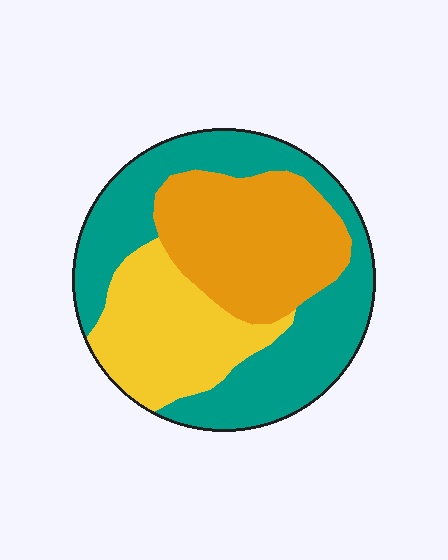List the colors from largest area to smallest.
From largest to smallest: teal, orange, yellow.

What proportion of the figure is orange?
Orange covers around 30% of the figure.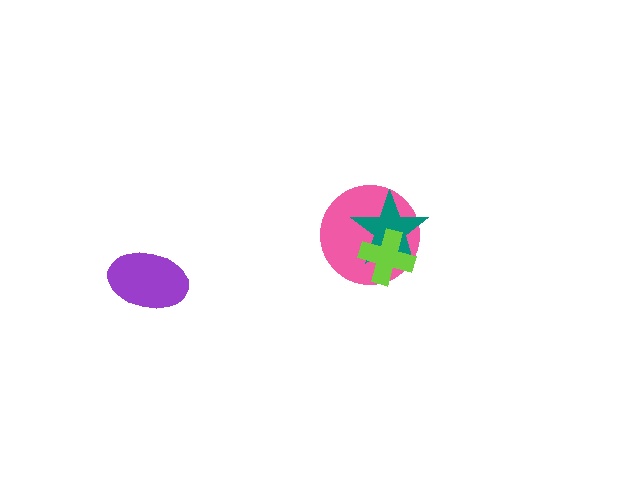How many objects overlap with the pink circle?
2 objects overlap with the pink circle.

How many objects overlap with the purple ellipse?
0 objects overlap with the purple ellipse.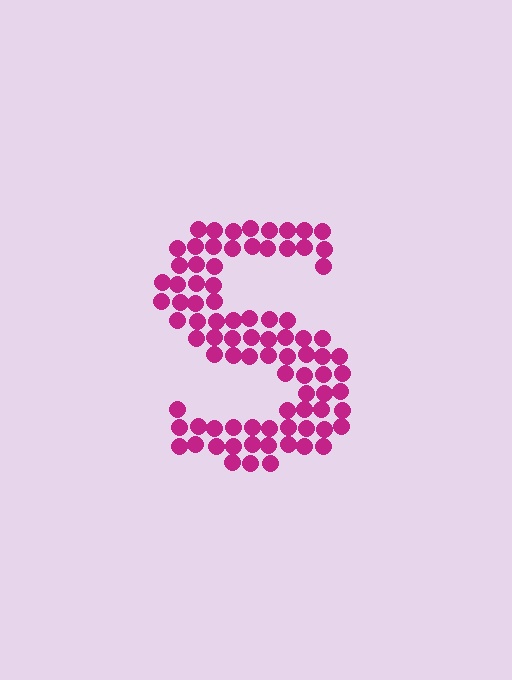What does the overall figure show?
The overall figure shows the letter S.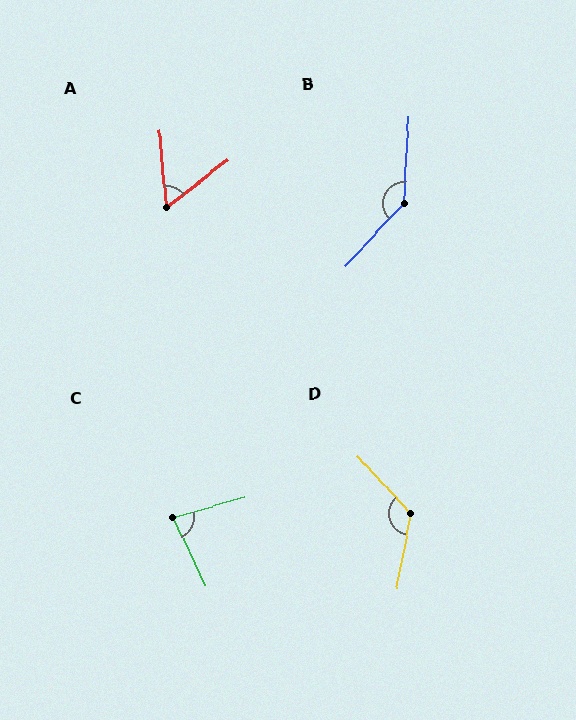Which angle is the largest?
B, at approximately 140 degrees.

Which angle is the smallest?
A, at approximately 58 degrees.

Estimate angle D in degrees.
Approximately 127 degrees.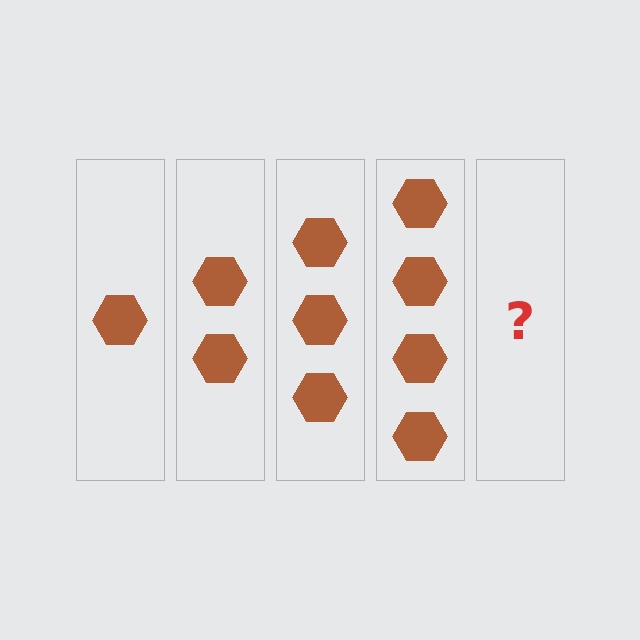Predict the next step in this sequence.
The next step is 5 hexagons.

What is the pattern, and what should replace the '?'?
The pattern is that each step adds one more hexagon. The '?' should be 5 hexagons.